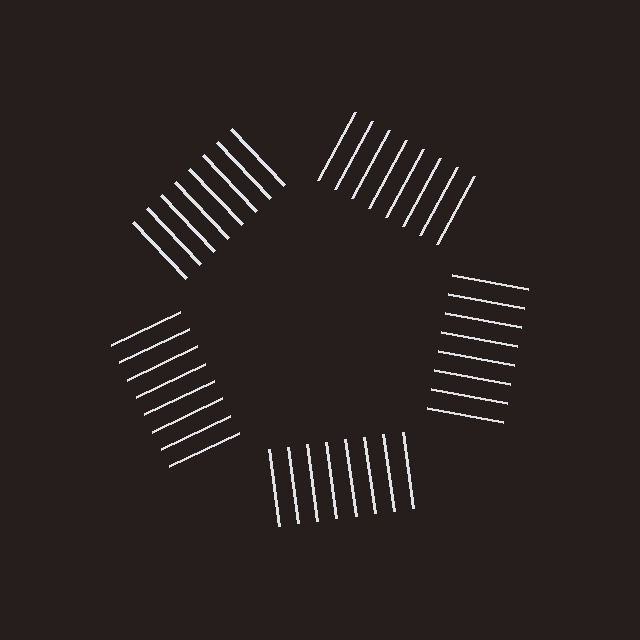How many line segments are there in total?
40 — 8 along each of the 5 edges.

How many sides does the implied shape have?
5 sides — the line-ends trace a pentagon.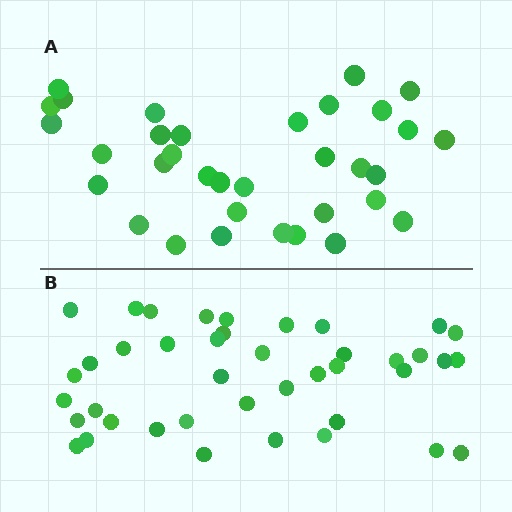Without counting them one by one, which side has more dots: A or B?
Region B (the bottom region) has more dots.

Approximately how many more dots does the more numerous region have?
Region B has roughly 8 or so more dots than region A.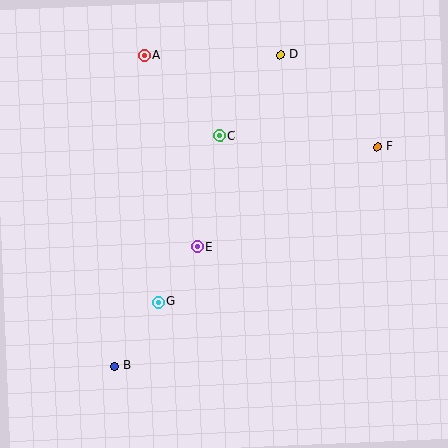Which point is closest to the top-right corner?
Point F is closest to the top-right corner.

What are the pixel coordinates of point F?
Point F is at (378, 147).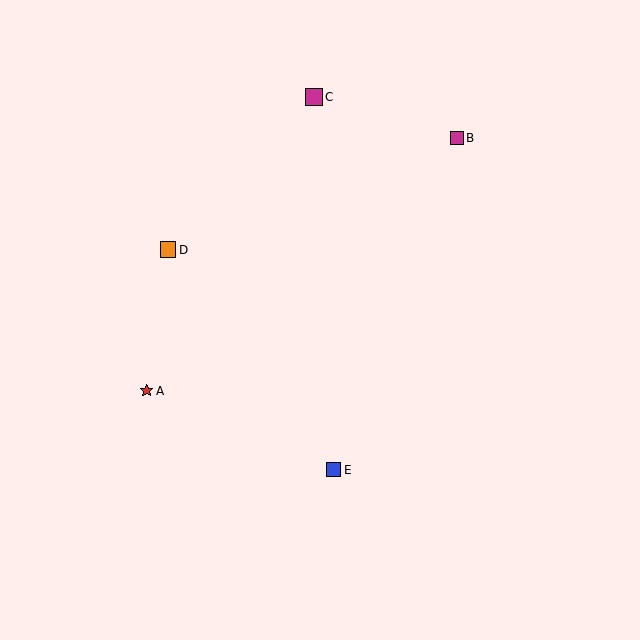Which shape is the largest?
The magenta square (labeled C) is the largest.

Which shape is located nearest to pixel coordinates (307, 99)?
The magenta square (labeled C) at (314, 97) is nearest to that location.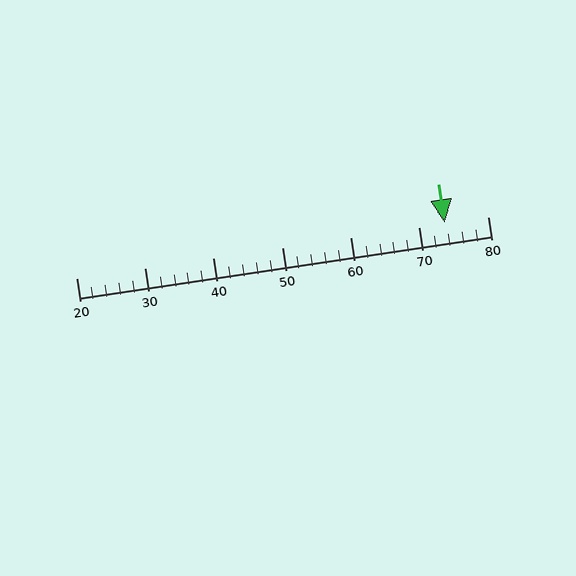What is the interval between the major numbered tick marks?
The major tick marks are spaced 10 units apart.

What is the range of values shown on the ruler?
The ruler shows values from 20 to 80.